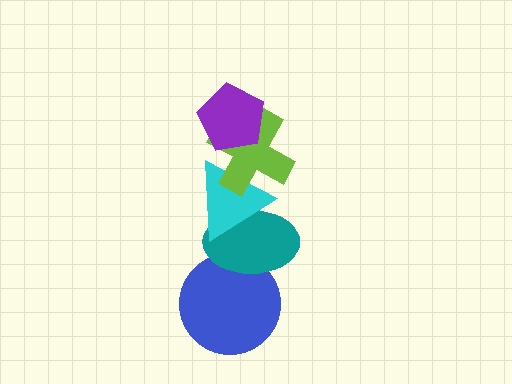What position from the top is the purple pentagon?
The purple pentagon is 1st from the top.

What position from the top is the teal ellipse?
The teal ellipse is 4th from the top.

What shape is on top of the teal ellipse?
The cyan triangle is on top of the teal ellipse.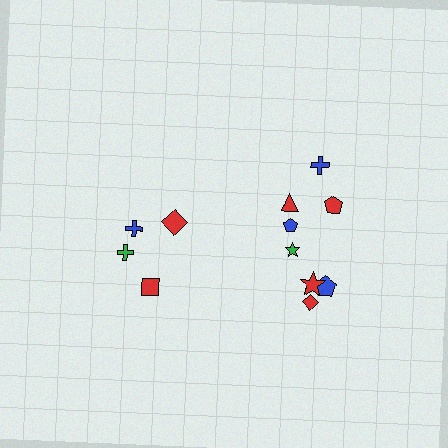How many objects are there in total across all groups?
There are 12 objects.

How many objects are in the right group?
There are 8 objects.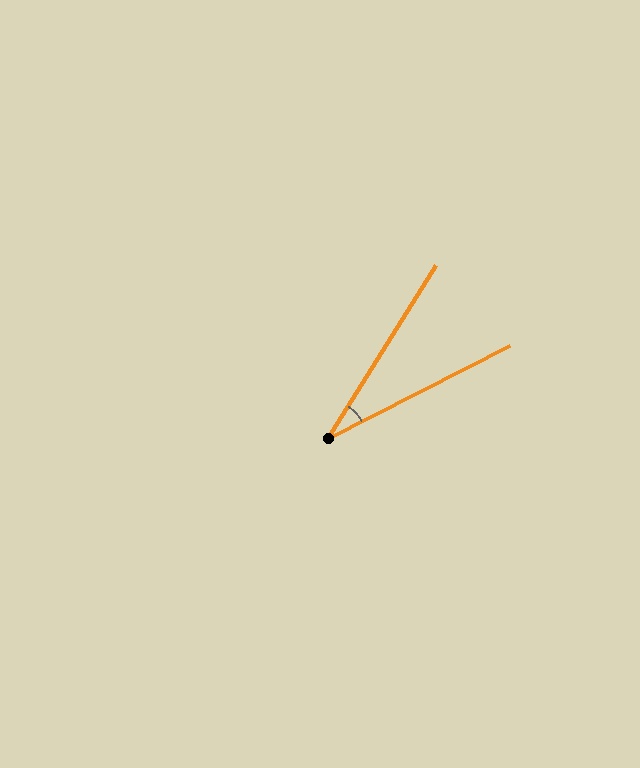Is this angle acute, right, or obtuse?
It is acute.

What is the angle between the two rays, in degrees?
Approximately 31 degrees.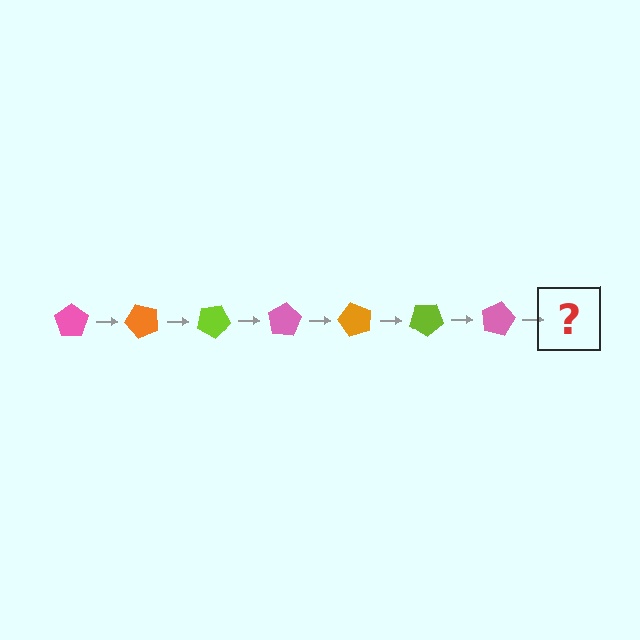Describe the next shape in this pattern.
It should be an orange pentagon, rotated 350 degrees from the start.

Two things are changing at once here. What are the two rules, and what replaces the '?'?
The two rules are that it rotates 50 degrees each step and the color cycles through pink, orange, and lime. The '?' should be an orange pentagon, rotated 350 degrees from the start.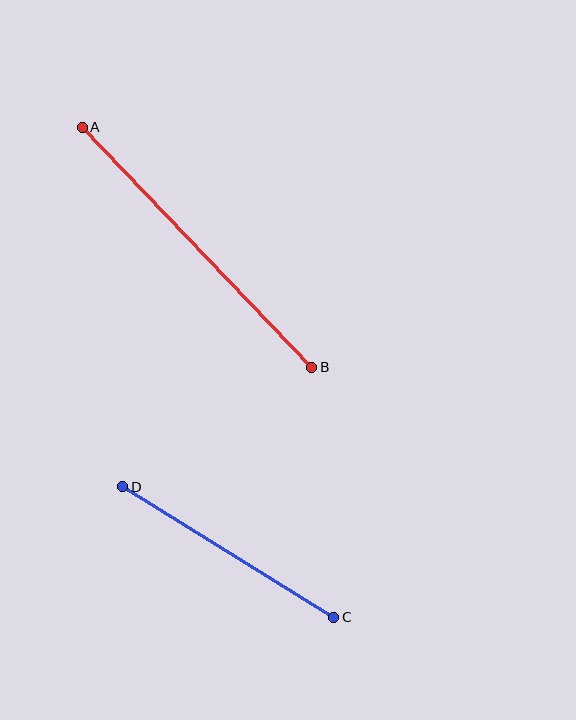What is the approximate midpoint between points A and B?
The midpoint is at approximately (197, 247) pixels.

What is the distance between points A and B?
The distance is approximately 332 pixels.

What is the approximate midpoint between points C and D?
The midpoint is at approximately (228, 552) pixels.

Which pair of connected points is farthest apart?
Points A and B are farthest apart.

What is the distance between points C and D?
The distance is approximately 248 pixels.